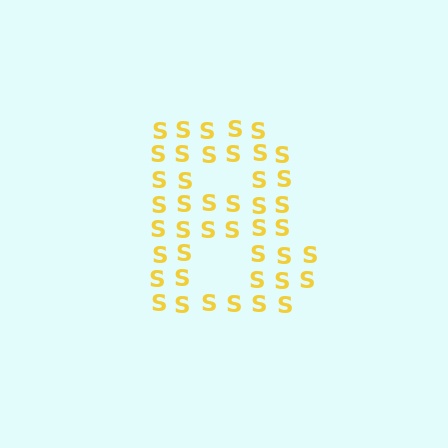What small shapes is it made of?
It is made of small letter S's.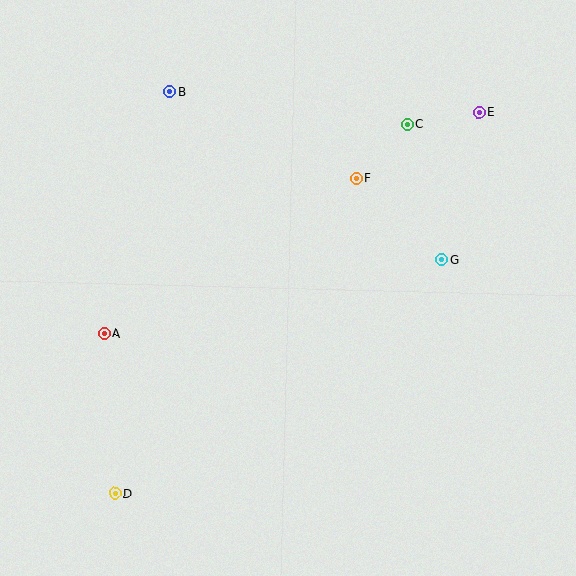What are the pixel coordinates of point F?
Point F is at (356, 178).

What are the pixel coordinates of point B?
Point B is at (170, 91).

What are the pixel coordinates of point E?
Point E is at (479, 112).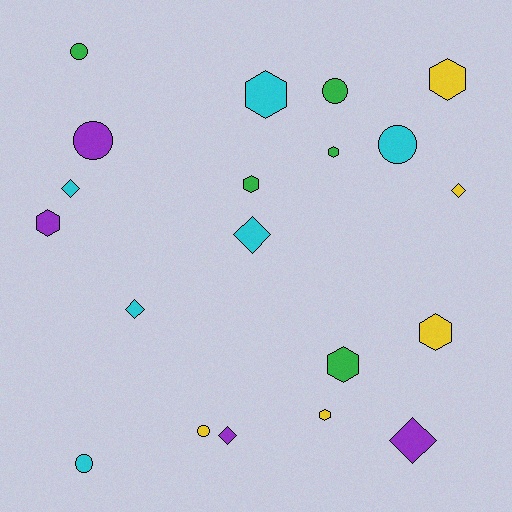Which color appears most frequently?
Cyan, with 6 objects.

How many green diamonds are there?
There are no green diamonds.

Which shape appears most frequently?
Hexagon, with 8 objects.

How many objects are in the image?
There are 20 objects.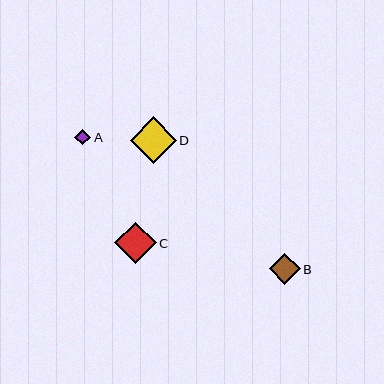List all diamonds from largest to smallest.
From largest to smallest: D, C, B, A.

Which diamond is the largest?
Diamond D is the largest with a size of approximately 46 pixels.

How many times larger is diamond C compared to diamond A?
Diamond C is approximately 2.6 times the size of diamond A.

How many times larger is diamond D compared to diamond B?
Diamond D is approximately 1.5 times the size of diamond B.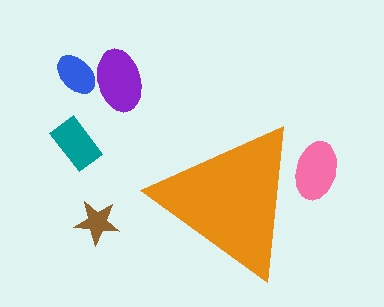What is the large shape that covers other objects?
An orange triangle.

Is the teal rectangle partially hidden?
No, the teal rectangle is fully visible.